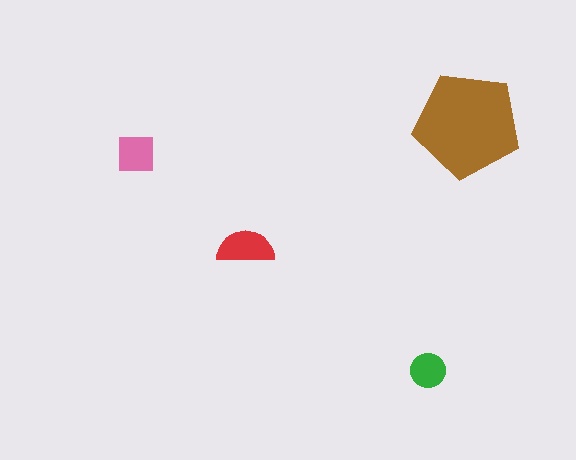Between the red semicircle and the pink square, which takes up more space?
The red semicircle.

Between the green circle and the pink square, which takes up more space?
The pink square.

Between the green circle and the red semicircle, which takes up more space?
The red semicircle.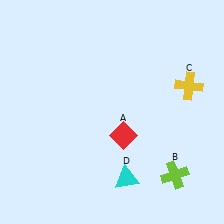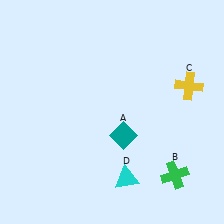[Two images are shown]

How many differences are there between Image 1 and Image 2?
There are 2 differences between the two images.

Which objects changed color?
A changed from red to teal. B changed from lime to green.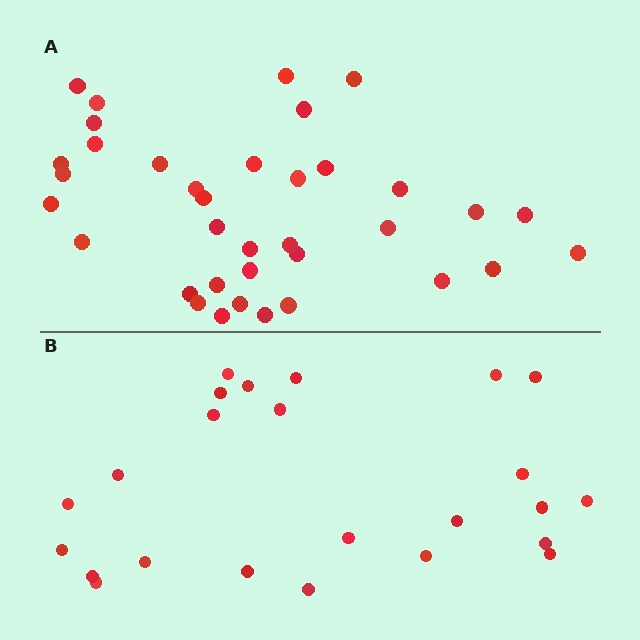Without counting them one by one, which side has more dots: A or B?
Region A (the top region) has more dots.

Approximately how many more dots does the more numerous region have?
Region A has roughly 12 or so more dots than region B.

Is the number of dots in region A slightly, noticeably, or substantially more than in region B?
Region A has substantially more. The ratio is roughly 1.5 to 1.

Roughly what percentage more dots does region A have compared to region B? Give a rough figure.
About 50% more.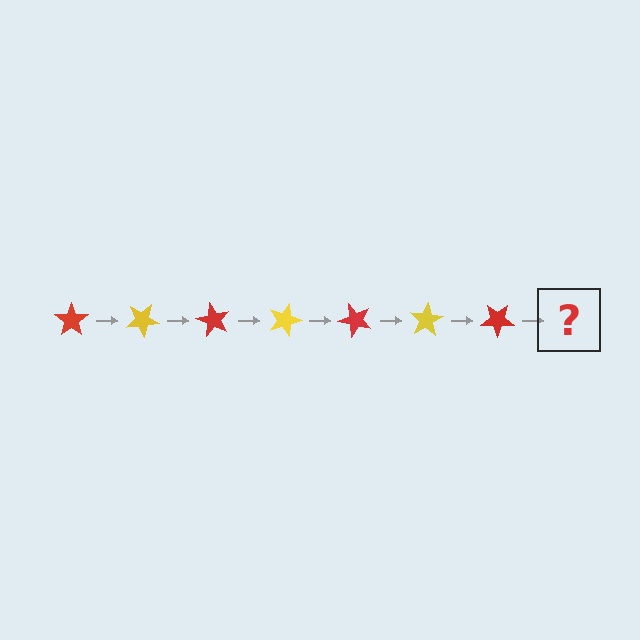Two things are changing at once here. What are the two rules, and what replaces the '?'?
The two rules are that it rotates 30 degrees each step and the color cycles through red and yellow. The '?' should be a yellow star, rotated 210 degrees from the start.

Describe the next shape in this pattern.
It should be a yellow star, rotated 210 degrees from the start.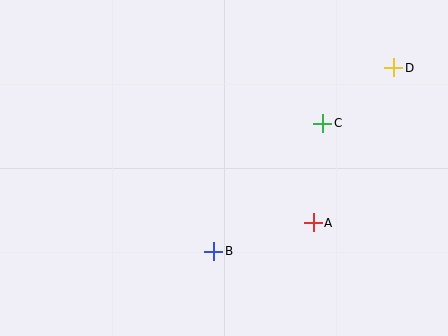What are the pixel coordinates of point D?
Point D is at (394, 68).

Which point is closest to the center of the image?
Point B at (214, 251) is closest to the center.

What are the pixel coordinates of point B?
Point B is at (214, 251).